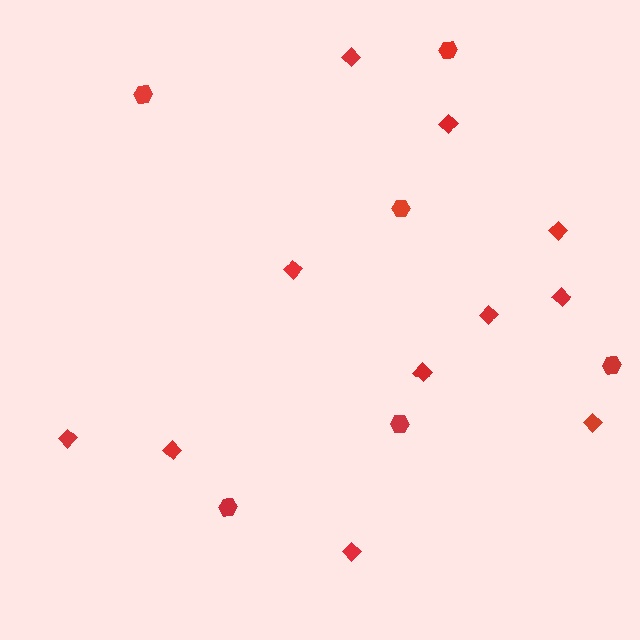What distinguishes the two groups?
There are 2 groups: one group of hexagons (6) and one group of diamonds (11).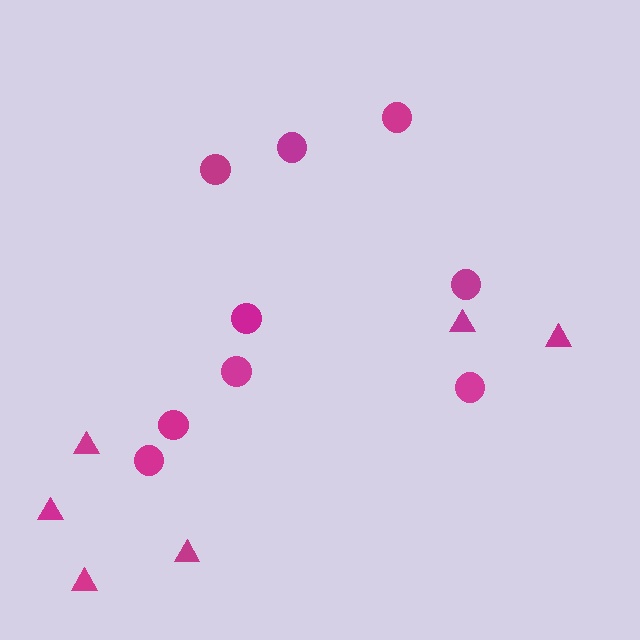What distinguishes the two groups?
There are 2 groups: one group of triangles (6) and one group of circles (9).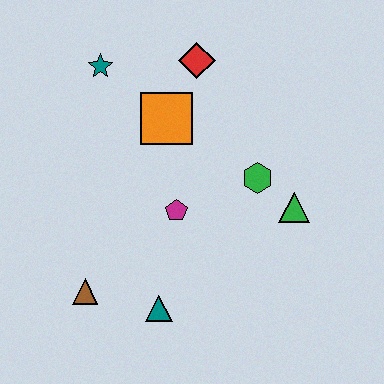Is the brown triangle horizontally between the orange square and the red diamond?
No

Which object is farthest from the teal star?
The teal triangle is farthest from the teal star.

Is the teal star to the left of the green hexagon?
Yes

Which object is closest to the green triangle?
The green hexagon is closest to the green triangle.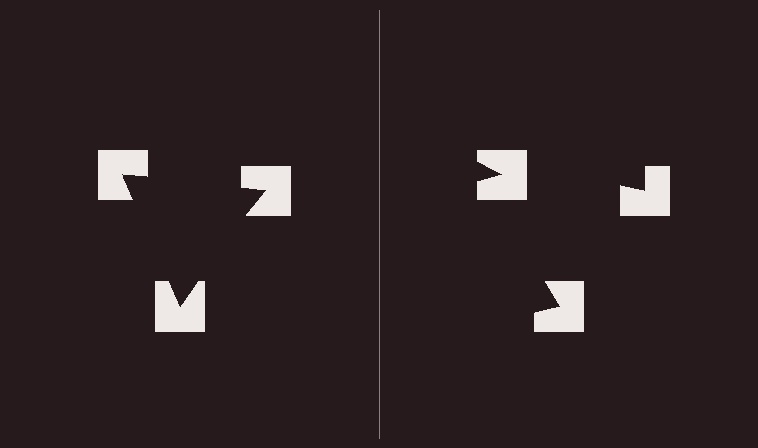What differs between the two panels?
The notched squares are positioned identically on both sides; only the wedge orientations differ. On the left they align to a triangle; on the right they are misaligned.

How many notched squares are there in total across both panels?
6 — 3 on each side.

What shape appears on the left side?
An illusory triangle.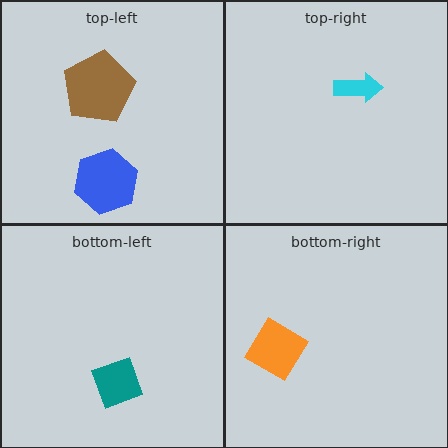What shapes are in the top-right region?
The cyan arrow.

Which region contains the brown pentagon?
The top-left region.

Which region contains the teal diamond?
The bottom-left region.